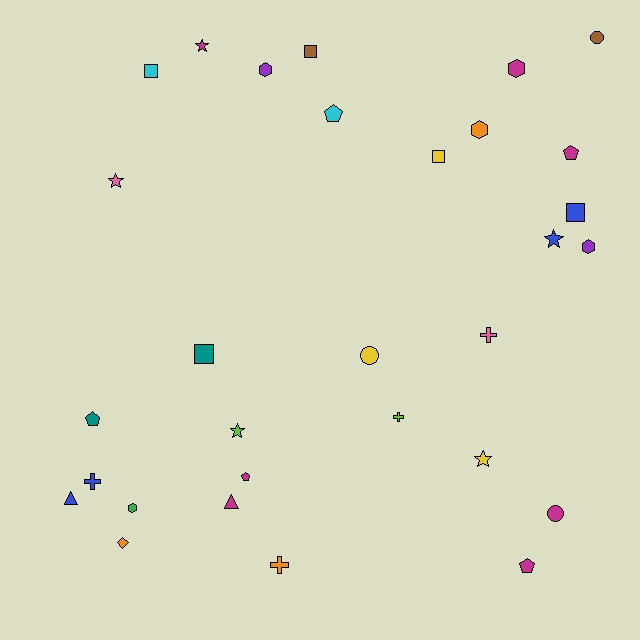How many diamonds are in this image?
There is 1 diamond.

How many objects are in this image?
There are 30 objects.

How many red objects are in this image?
There are no red objects.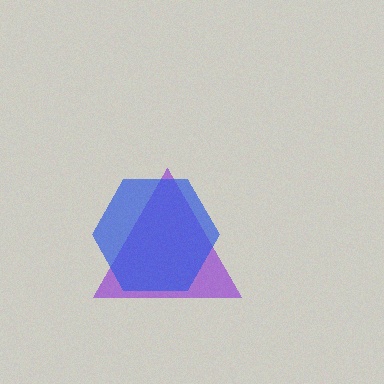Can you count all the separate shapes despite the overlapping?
Yes, there are 2 separate shapes.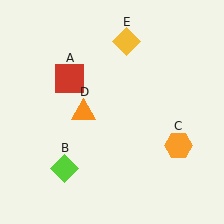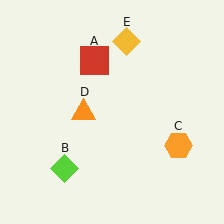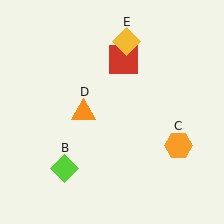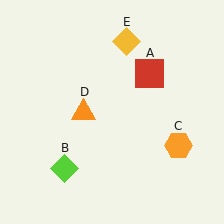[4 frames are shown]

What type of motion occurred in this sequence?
The red square (object A) rotated clockwise around the center of the scene.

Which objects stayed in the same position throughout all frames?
Lime diamond (object B) and orange hexagon (object C) and orange triangle (object D) and yellow diamond (object E) remained stationary.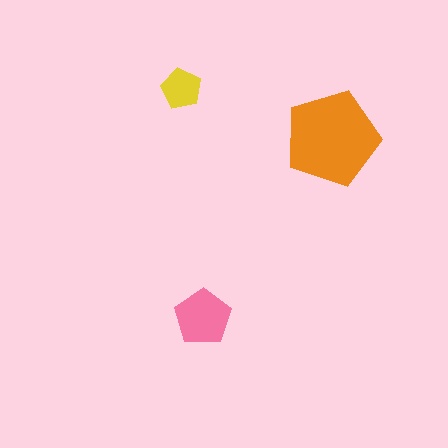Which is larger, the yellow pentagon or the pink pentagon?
The pink one.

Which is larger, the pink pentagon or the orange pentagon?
The orange one.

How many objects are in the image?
There are 3 objects in the image.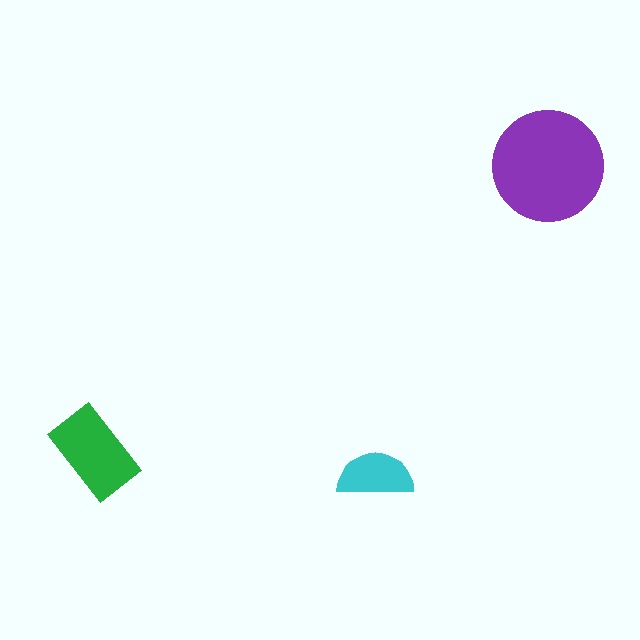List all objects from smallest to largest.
The cyan semicircle, the green rectangle, the purple circle.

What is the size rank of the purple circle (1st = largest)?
1st.